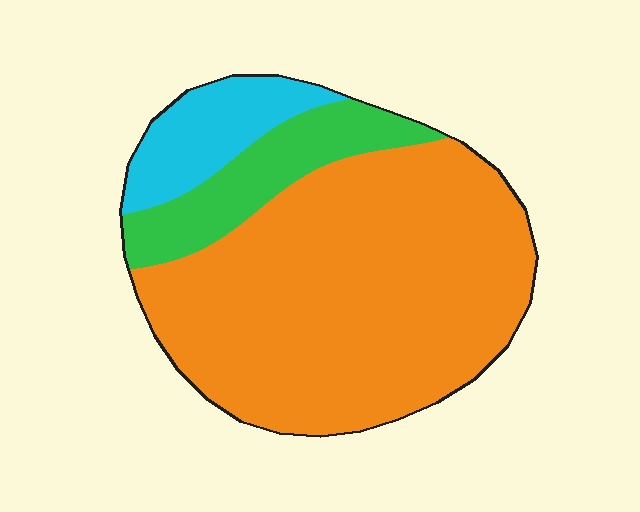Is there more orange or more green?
Orange.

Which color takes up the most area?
Orange, at roughly 70%.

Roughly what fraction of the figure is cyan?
Cyan covers about 10% of the figure.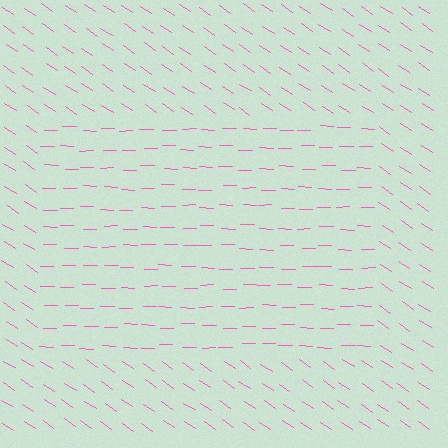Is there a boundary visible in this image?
Yes, there is a texture boundary formed by a change in line orientation.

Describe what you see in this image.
The image is filled with small pink line segments. A rectangle region in the image has lines oriented differently from the surrounding lines, creating a visible texture boundary.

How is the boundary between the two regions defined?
The boundary is defined purely by a change in line orientation (approximately 33 degrees difference). All lines are the same color and thickness.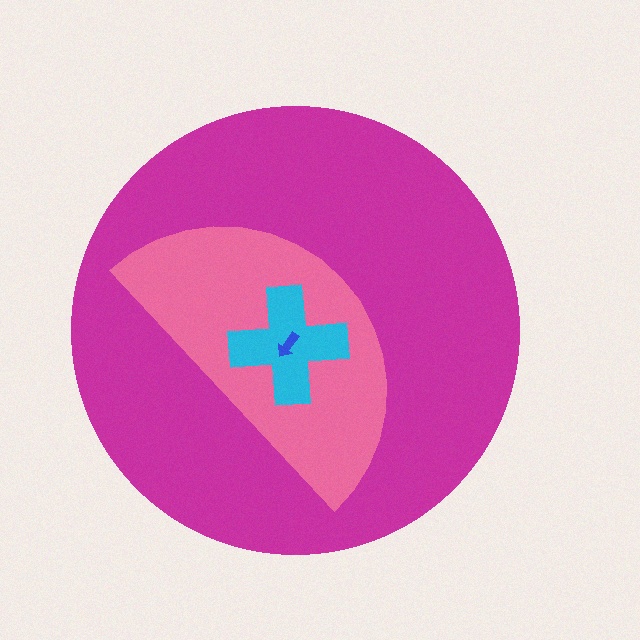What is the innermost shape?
The blue arrow.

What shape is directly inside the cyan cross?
The blue arrow.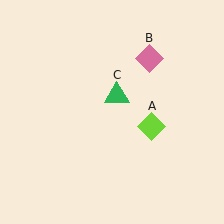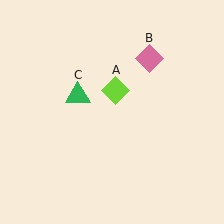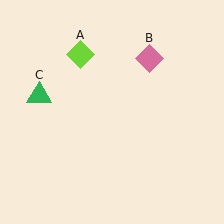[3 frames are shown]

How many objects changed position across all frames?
2 objects changed position: lime diamond (object A), green triangle (object C).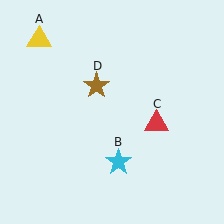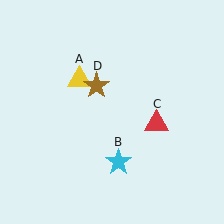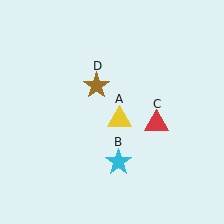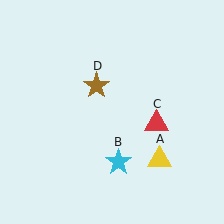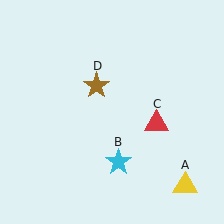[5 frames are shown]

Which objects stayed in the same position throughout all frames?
Cyan star (object B) and red triangle (object C) and brown star (object D) remained stationary.